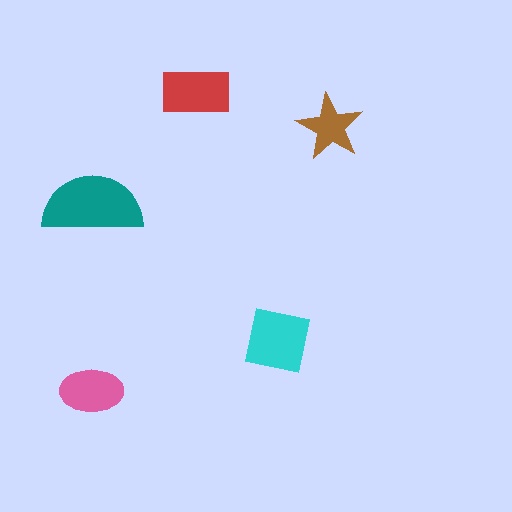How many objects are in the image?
There are 5 objects in the image.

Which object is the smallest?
The brown star.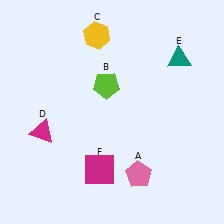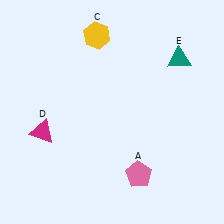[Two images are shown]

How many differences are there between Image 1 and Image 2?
There are 2 differences between the two images.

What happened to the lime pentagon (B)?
The lime pentagon (B) was removed in Image 2. It was in the top-left area of Image 1.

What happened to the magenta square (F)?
The magenta square (F) was removed in Image 2. It was in the bottom-left area of Image 1.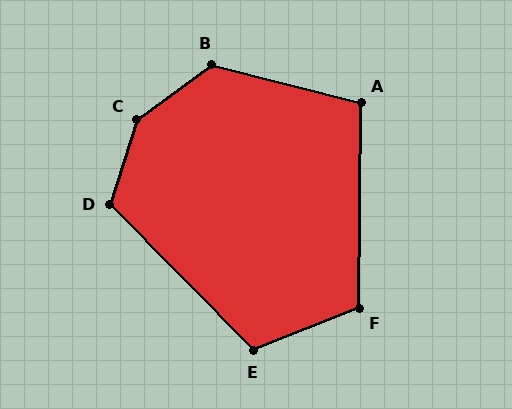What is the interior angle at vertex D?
Approximately 118 degrees (obtuse).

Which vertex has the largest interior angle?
C, at approximately 144 degrees.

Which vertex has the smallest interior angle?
A, at approximately 104 degrees.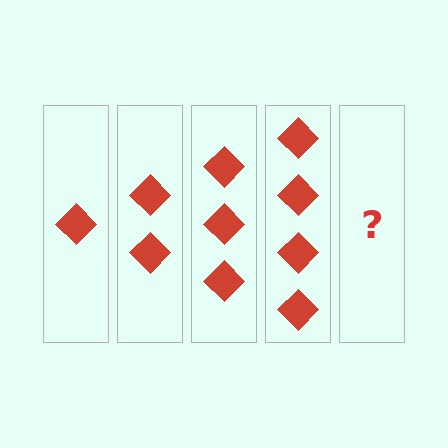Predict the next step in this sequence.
The next step is 5 diamonds.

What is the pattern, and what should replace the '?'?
The pattern is that each step adds one more diamond. The '?' should be 5 diamonds.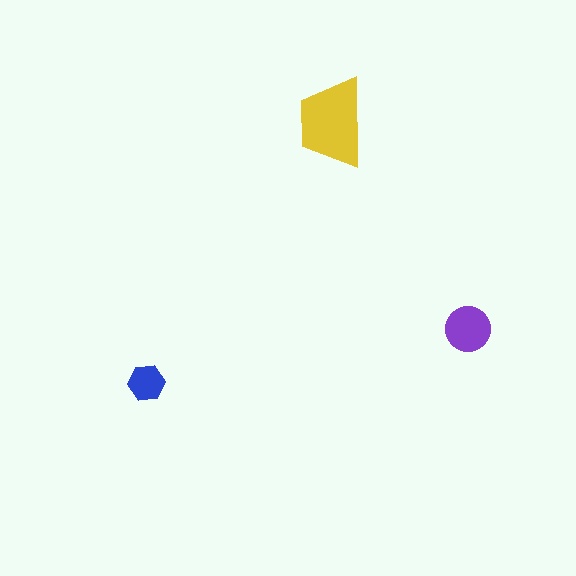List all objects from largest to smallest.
The yellow trapezoid, the purple circle, the blue hexagon.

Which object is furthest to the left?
The blue hexagon is leftmost.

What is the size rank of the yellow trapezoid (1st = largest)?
1st.